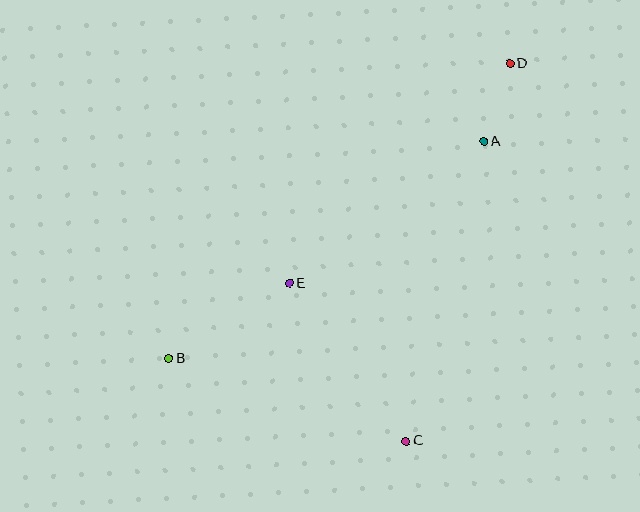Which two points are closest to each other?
Points A and D are closest to each other.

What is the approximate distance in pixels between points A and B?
The distance between A and B is approximately 383 pixels.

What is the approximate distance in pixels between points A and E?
The distance between A and E is approximately 240 pixels.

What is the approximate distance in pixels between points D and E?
The distance between D and E is approximately 311 pixels.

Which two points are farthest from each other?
Points B and D are farthest from each other.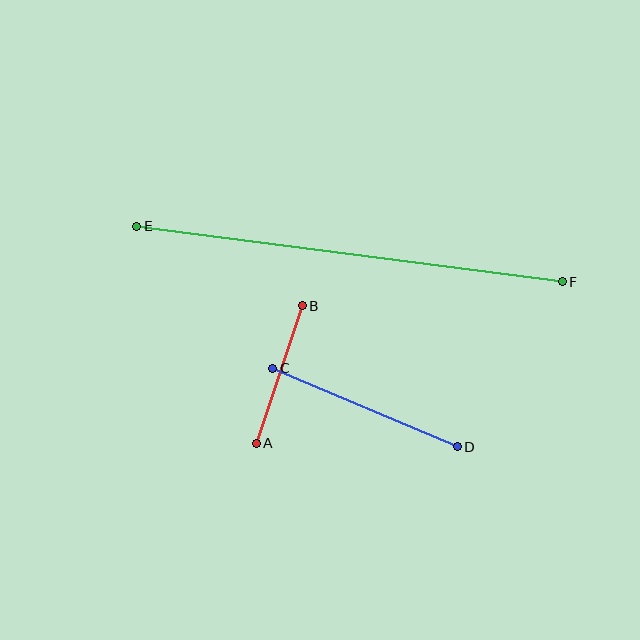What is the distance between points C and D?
The distance is approximately 200 pixels.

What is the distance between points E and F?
The distance is approximately 429 pixels.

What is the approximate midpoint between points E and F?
The midpoint is at approximately (349, 254) pixels.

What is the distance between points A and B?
The distance is approximately 145 pixels.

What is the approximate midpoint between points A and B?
The midpoint is at approximately (279, 374) pixels.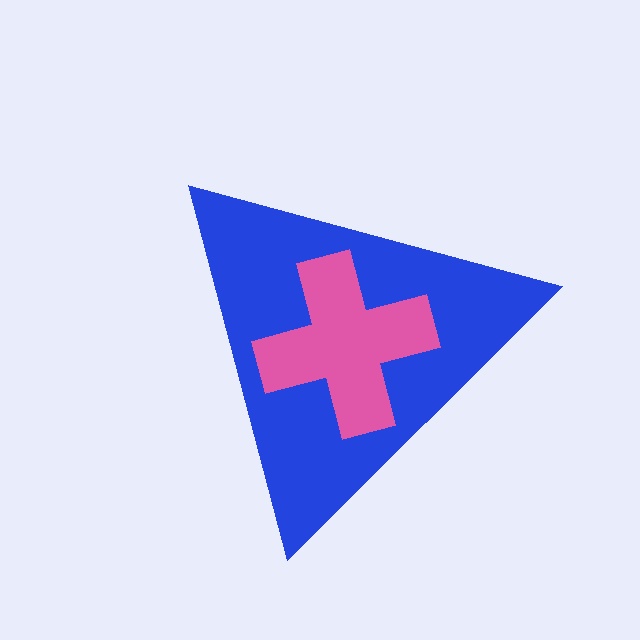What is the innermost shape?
The pink cross.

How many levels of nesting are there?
2.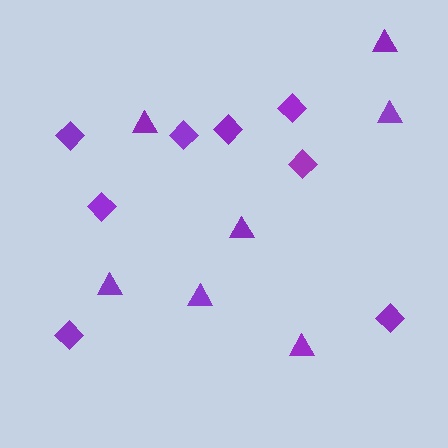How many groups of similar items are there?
There are 2 groups: one group of triangles (7) and one group of diamonds (8).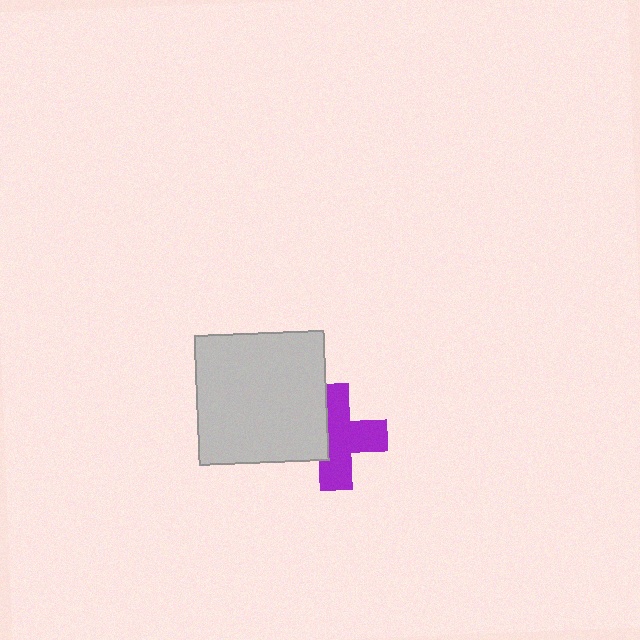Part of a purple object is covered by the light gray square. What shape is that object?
It is a cross.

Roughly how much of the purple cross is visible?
Most of it is visible (roughly 66%).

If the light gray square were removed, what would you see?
You would see the complete purple cross.